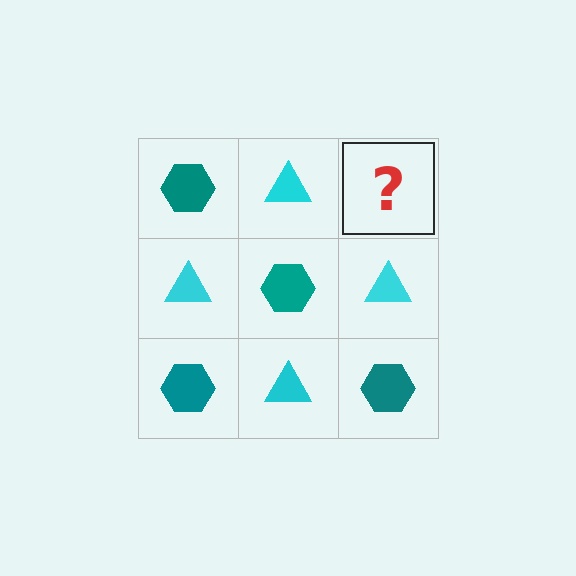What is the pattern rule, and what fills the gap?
The rule is that it alternates teal hexagon and cyan triangle in a checkerboard pattern. The gap should be filled with a teal hexagon.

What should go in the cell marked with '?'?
The missing cell should contain a teal hexagon.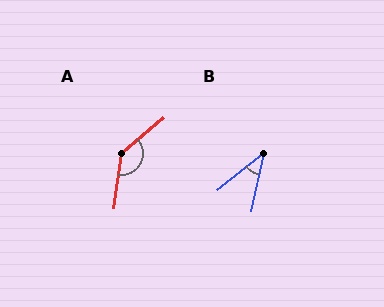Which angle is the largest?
A, at approximately 139 degrees.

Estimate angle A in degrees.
Approximately 139 degrees.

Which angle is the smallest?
B, at approximately 40 degrees.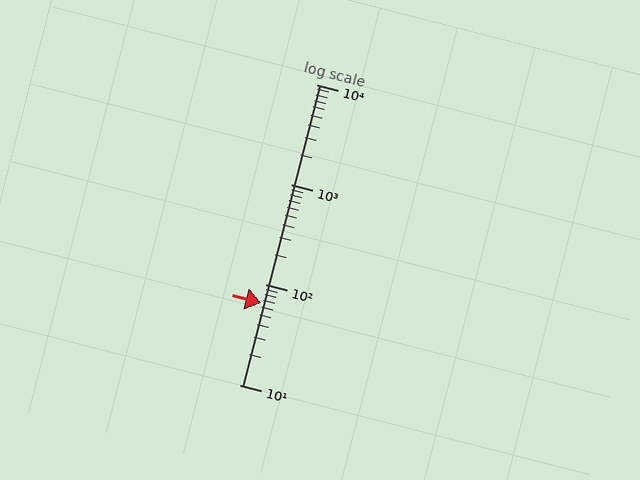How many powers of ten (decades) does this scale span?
The scale spans 3 decades, from 10 to 10000.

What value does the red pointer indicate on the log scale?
The pointer indicates approximately 66.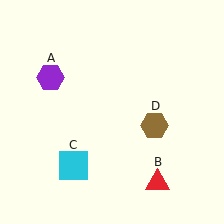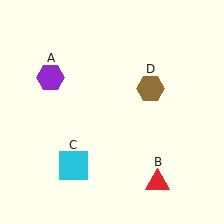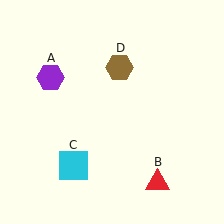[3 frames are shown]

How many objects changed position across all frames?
1 object changed position: brown hexagon (object D).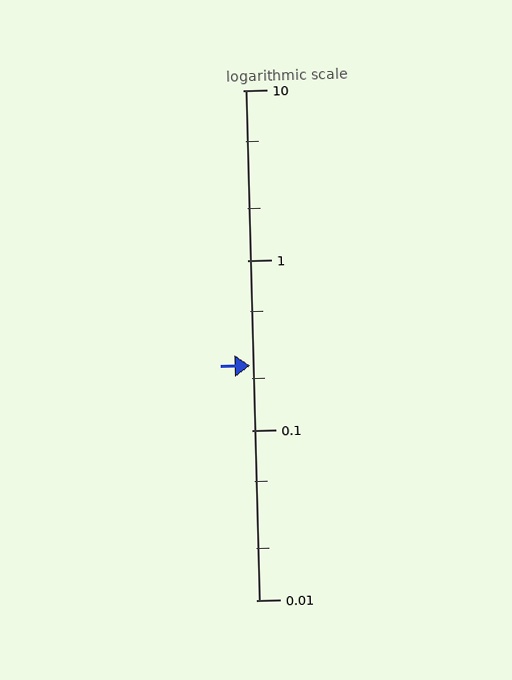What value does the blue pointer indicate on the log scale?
The pointer indicates approximately 0.24.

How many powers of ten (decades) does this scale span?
The scale spans 3 decades, from 0.01 to 10.